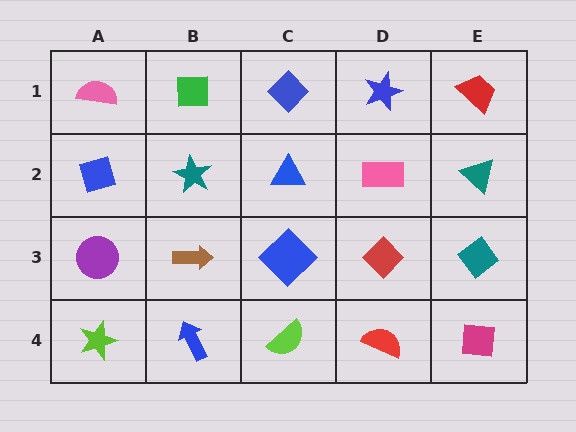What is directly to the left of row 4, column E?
A red semicircle.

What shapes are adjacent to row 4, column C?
A blue diamond (row 3, column C), a blue arrow (row 4, column B), a red semicircle (row 4, column D).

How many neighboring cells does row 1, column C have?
3.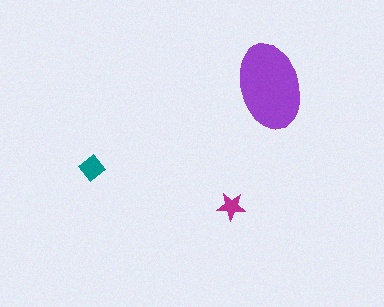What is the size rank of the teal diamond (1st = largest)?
2nd.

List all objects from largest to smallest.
The purple ellipse, the teal diamond, the magenta star.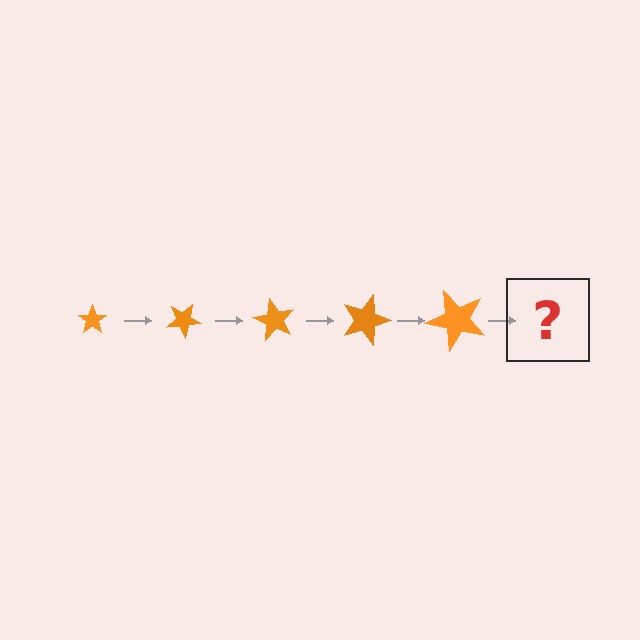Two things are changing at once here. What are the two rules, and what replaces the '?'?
The two rules are that the star grows larger each step and it rotates 30 degrees each step. The '?' should be a star, larger than the previous one and rotated 150 degrees from the start.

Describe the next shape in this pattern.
It should be a star, larger than the previous one and rotated 150 degrees from the start.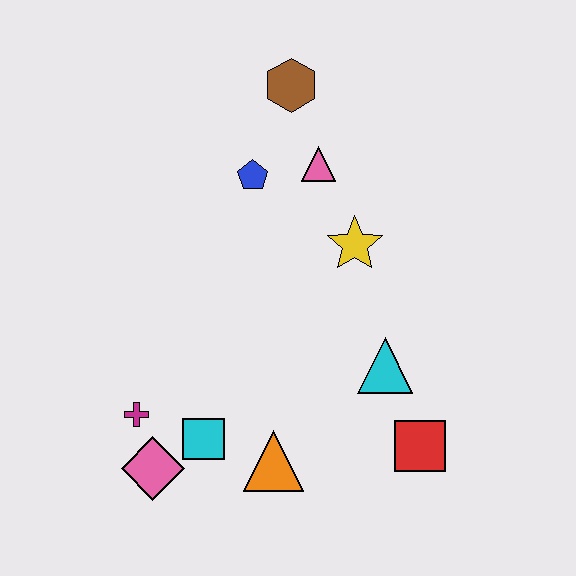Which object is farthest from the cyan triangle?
The brown hexagon is farthest from the cyan triangle.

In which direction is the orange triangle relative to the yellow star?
The orange triangle is below the yellow star.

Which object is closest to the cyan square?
The pink diamond is closest to the cyan square.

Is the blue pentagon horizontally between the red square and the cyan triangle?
No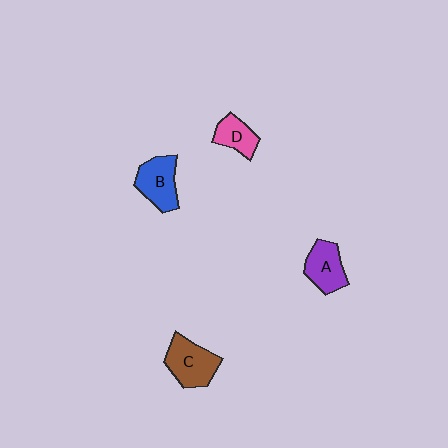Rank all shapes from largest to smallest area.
From largest to smallest: C (brown), B (blue), A (purple), D (pink).